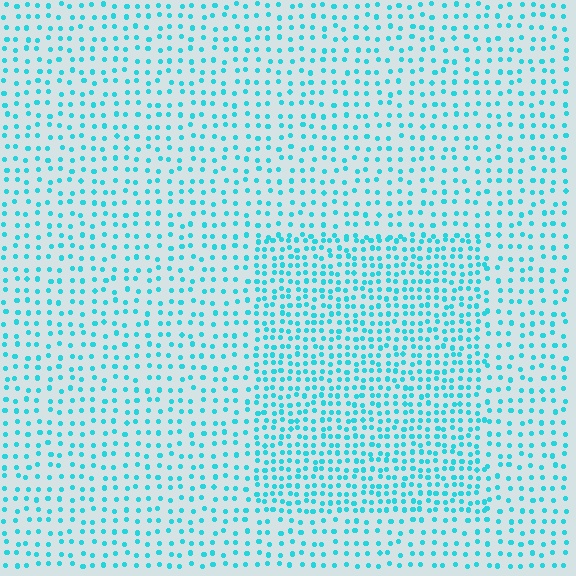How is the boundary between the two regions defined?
The boundary is defined by a change in element density (approximately 1.8x ratio). All elements are the same color, size, and shape.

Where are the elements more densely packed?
The elements are more densely packed inside the rectangle boundary.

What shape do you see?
I see a rectangle.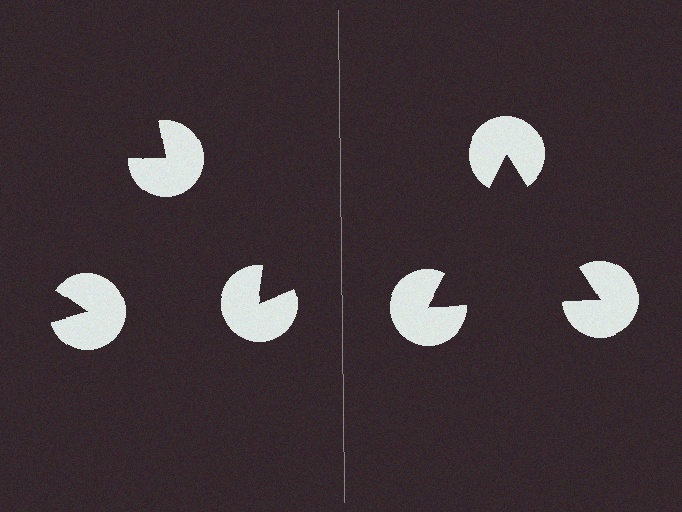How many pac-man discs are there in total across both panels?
6 — 3 on each side.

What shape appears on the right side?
An illusory triangle.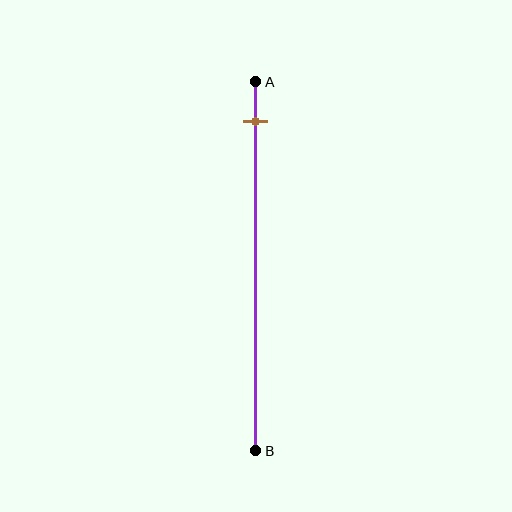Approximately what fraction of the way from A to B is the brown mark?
The brown mark is approximately 10% of the way from A to B.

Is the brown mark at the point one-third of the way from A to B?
No, the mark is at about 10% from A, not at the 33% one-third point.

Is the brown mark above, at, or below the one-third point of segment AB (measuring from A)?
The brown mark is above the one-third point of segment AB.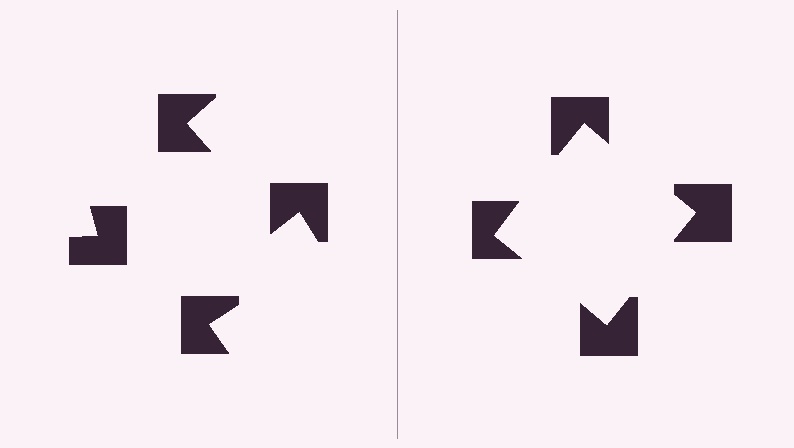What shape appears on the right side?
An illusory square.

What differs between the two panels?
The notched squares are positioned identically on both sides; only the wedge orientations differ. On the right they align to a square; on the left they are misaligned.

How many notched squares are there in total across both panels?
8 — 4 on each side.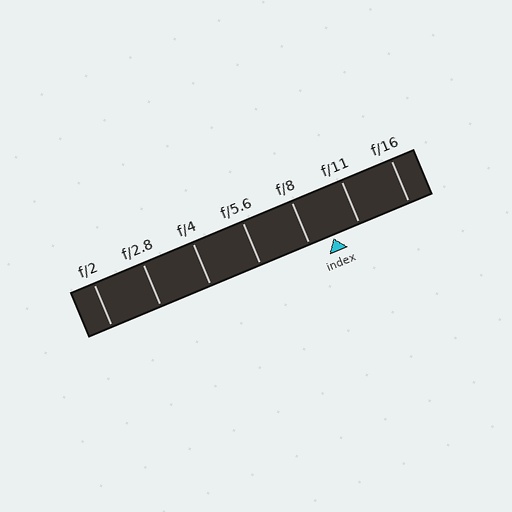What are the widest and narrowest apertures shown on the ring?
The widest aperture shown is f/2 and the narrowest is f/16.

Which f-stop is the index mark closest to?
The index mark is closest to f/8.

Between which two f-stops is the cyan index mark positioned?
The index mark is between f/8 and f/11.